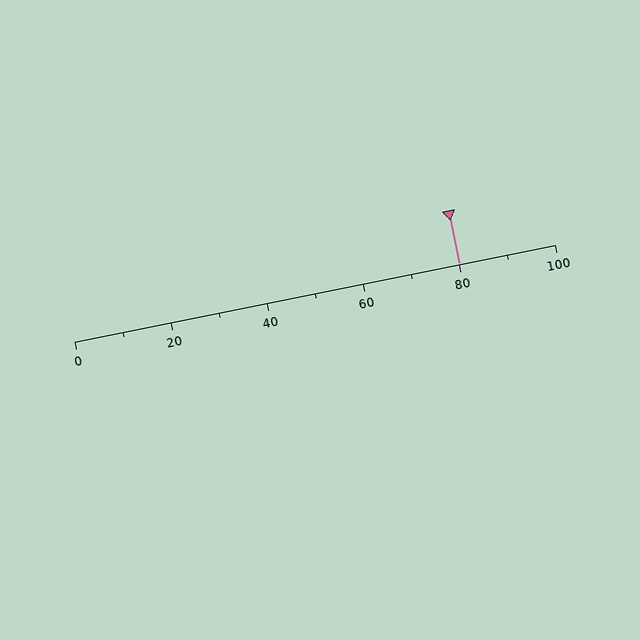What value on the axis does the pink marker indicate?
The marker indicates approximately 80.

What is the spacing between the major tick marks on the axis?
The major ticks are spaced 20 apart.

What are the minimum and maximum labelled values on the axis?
The axis runs from 0 to 100.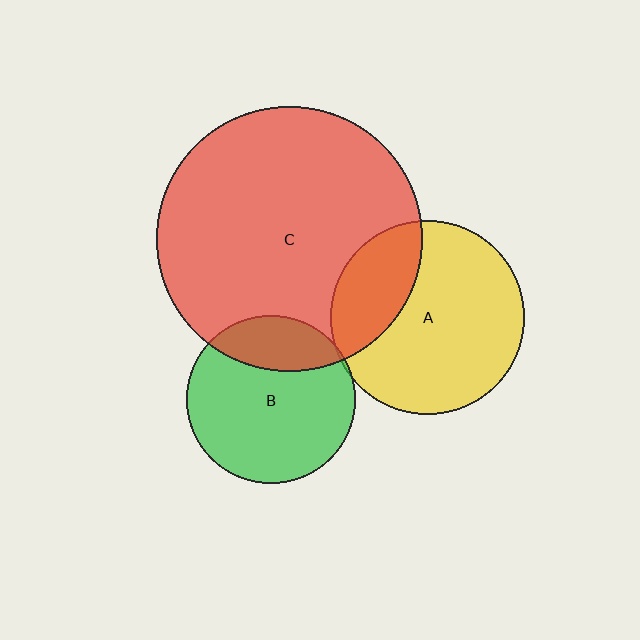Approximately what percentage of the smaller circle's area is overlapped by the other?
Approximately 5%.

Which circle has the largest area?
Circle C (red).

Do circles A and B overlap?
Yes.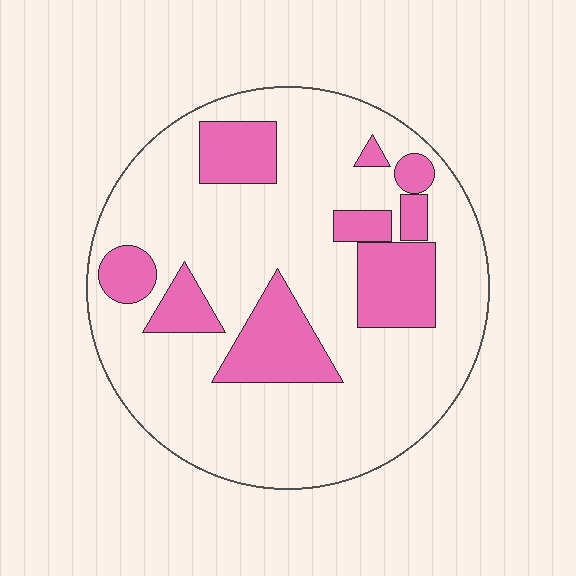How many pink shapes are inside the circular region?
9.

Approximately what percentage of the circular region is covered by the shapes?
Approximately 25%.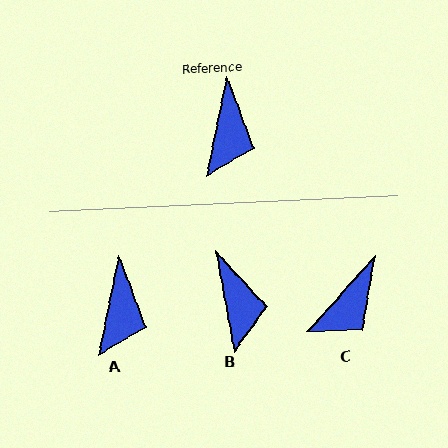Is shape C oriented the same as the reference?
No, it is off by about 31 degrees.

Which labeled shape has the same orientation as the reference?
A.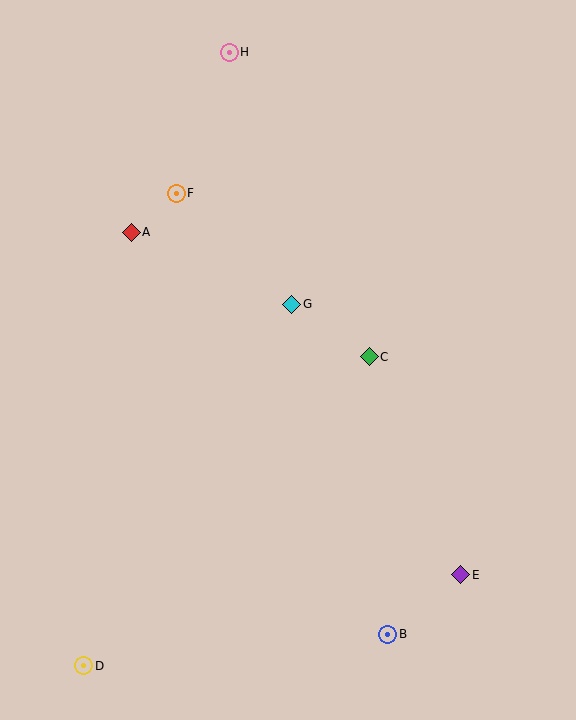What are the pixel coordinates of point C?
Point C is at (369, 357).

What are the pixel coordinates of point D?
Point D is at (84, 666).